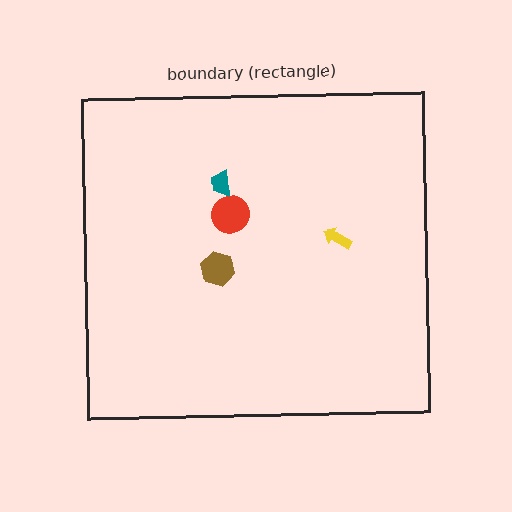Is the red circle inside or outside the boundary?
Inside.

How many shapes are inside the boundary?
4 inside, 0 outside.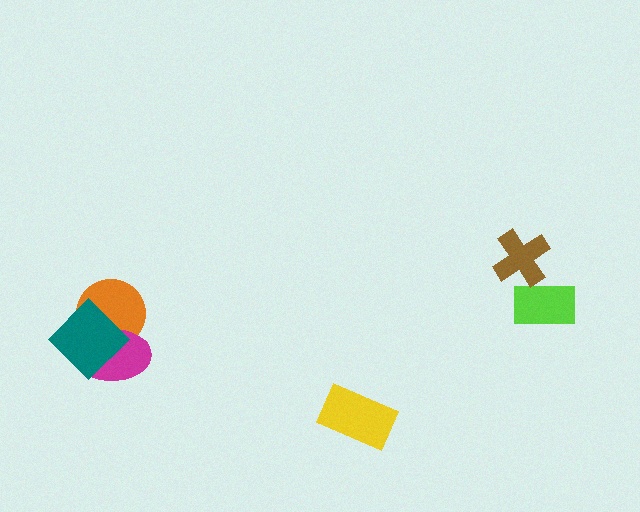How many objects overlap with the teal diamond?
2 objects overlap with the teal diamond.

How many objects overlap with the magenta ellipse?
2 objects overlap with the magenta ellipse.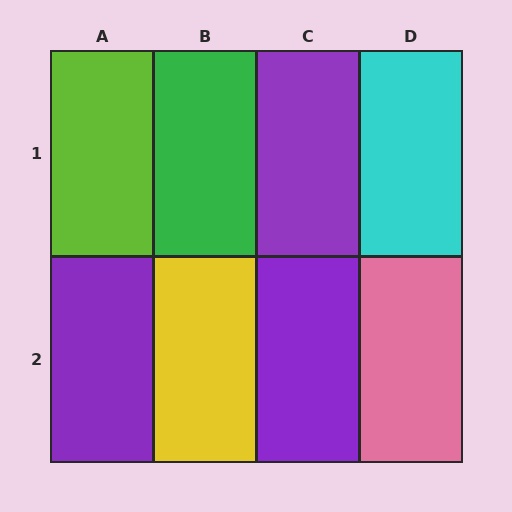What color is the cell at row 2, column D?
Pink.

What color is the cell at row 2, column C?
Purple.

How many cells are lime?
1 cell is lime.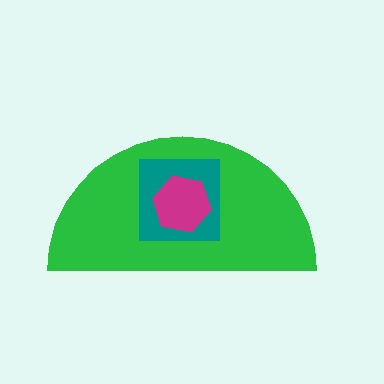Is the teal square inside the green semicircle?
Yes.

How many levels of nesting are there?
3.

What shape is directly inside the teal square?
The magenta hexagon.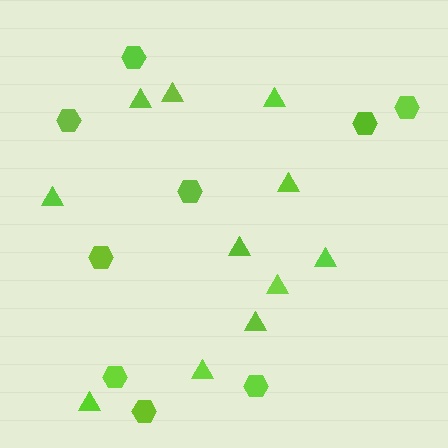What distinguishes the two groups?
There are 2 groups: one group of triangles (11) and one group of hexagons (9).